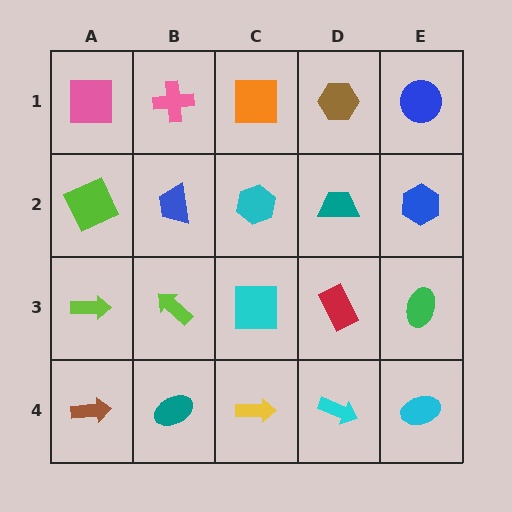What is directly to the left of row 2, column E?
A teal trapezoid.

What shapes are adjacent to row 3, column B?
A blue trapezoid (row 2, column B), a teal ellipse (row 4, column B), a lime arrow (row 3, column A), a cyan square (row 3, column C).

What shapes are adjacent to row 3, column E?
A blue hexagon (row 2, column E), a cyan ellipse (row 4, column E), a red rectangle (row 3, column D).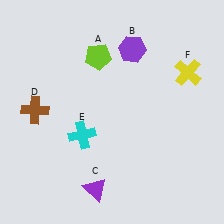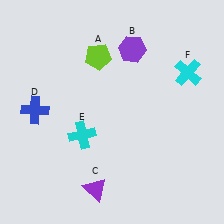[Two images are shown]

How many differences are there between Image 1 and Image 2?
There are 2 differences between the two images.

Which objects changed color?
D changed from brown to blue. F changed from yellow to cyan.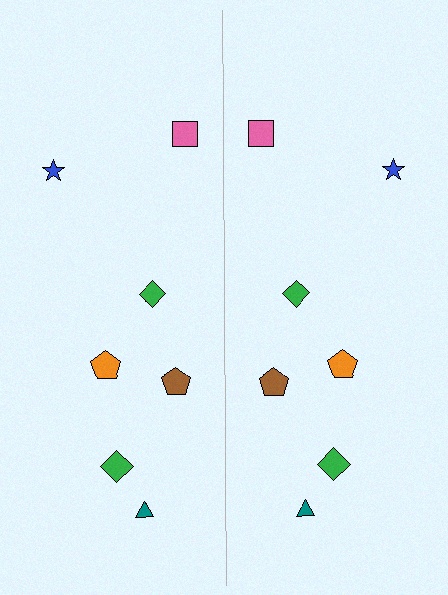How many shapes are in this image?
There are 14 shapes in this image.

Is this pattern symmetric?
Yes, this pattern has bilateral (reflection) symmetry.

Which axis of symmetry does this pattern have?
The pattern has a vertical axis of symmetry running through the center of the image.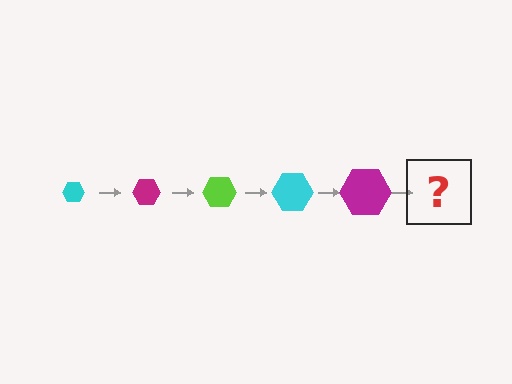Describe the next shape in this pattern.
It should be a lime hexagon, larger than the previous one.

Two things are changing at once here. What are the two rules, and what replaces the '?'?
The two rules are that the hexagon grows larger each step and the color cycles through cyan, magenta, and lime. The '?' should be a lime hexagon, larger than the previous one.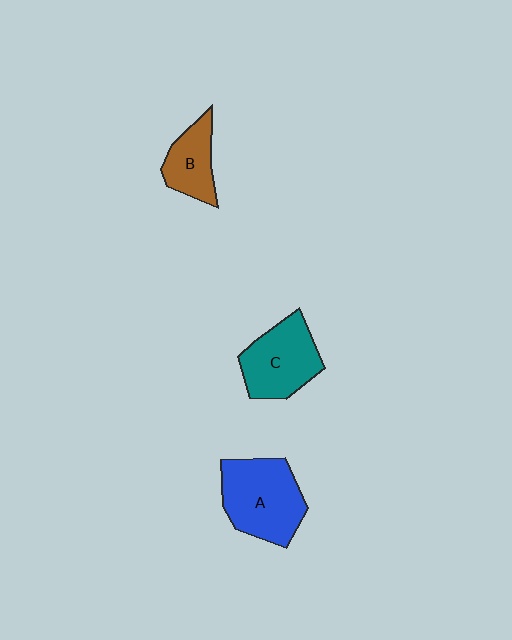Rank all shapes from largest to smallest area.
From largest to smallest: A (blue), C (teal), B (brown).